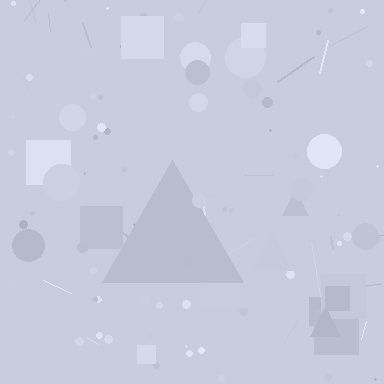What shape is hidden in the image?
A triangle is hidden in the image.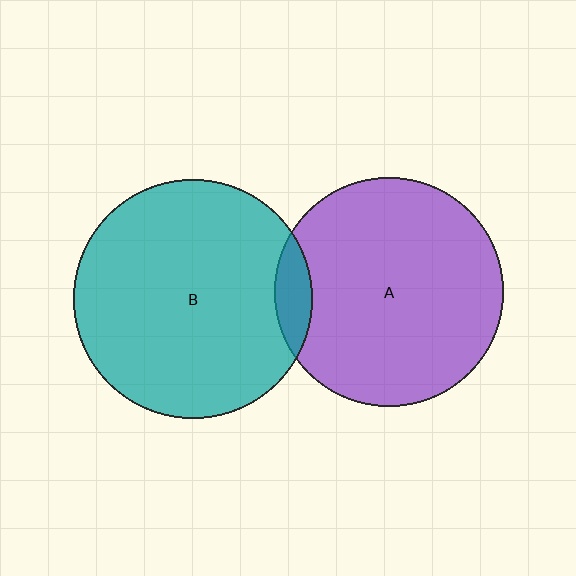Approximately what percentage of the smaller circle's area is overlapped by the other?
Approximately 10%.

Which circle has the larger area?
Circle B (teal).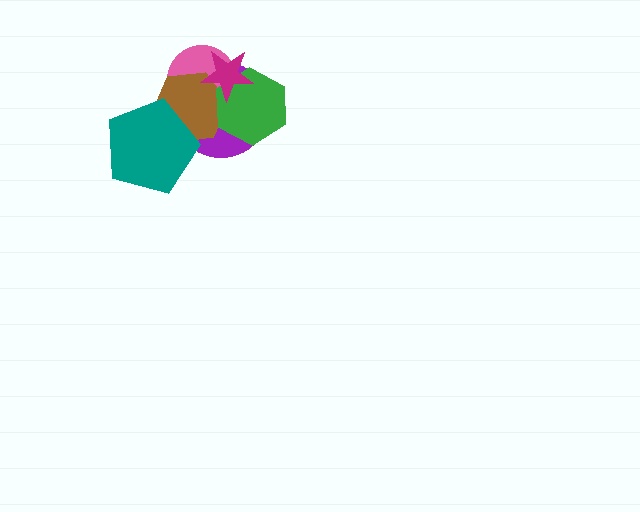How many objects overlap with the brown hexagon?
5 objects overlap with the brown hexagon.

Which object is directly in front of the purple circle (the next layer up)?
The pink circle is directly in front of the purple circle.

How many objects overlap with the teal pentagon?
2 objects overlap with the teal pentagon.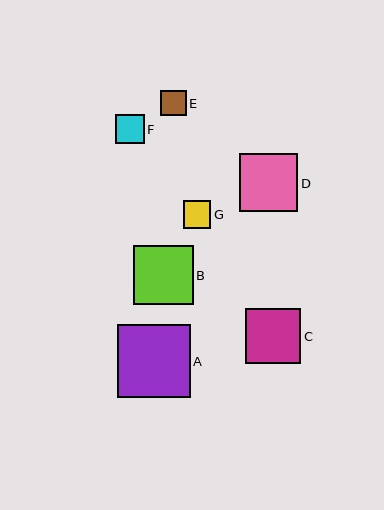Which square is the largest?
Square A is the largest with a size of approximately 73 pixels.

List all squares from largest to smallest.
From largest to smallest: A, B, D, C, F, G, E.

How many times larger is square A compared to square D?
Square A is approximately 1.3 times the size of square D.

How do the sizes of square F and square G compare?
Square F and square G are approximately the same size.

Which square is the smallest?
Square E is the smallest with a size of approximately 26 pixels.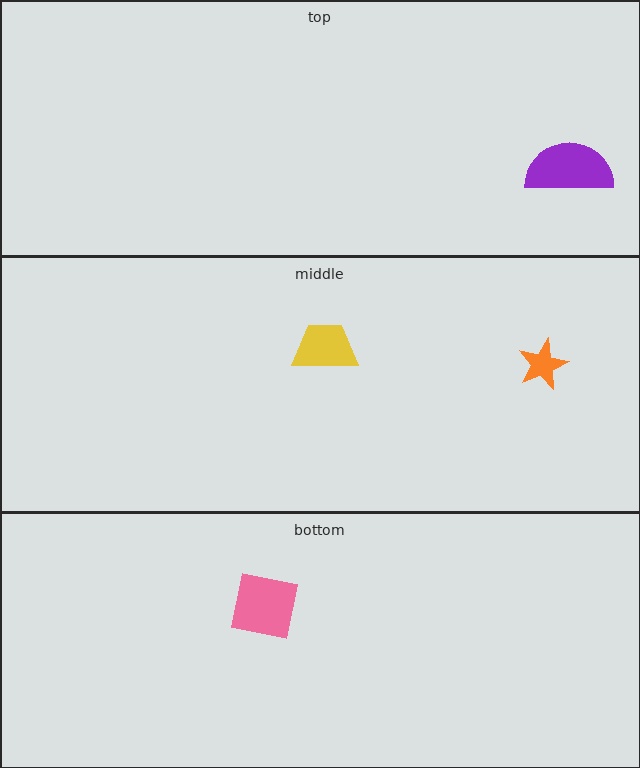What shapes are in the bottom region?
The pink square.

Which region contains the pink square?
The bottom region.